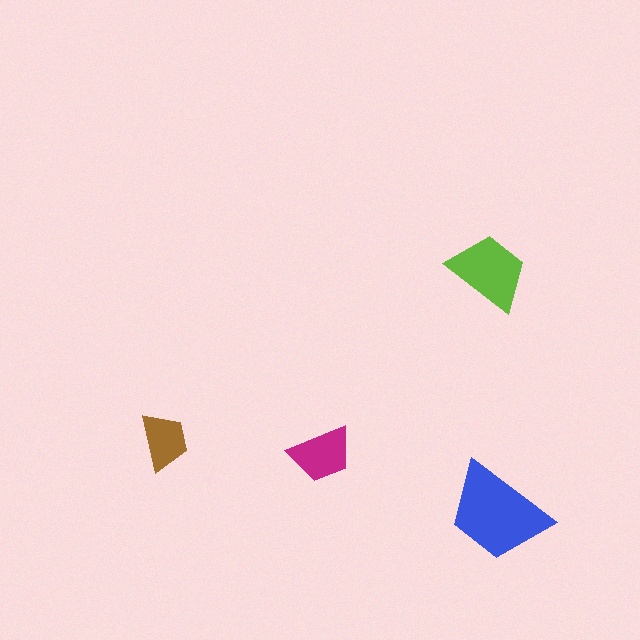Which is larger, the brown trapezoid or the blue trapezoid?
The blue one.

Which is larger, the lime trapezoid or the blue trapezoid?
The blue one.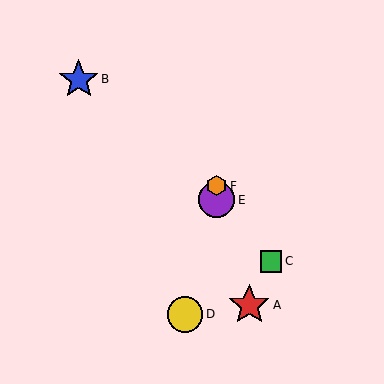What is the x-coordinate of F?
Object F is at x≈217.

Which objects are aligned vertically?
Objects E, F are aligned vertically.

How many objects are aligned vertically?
2 objects (E, F) are aligned vertically.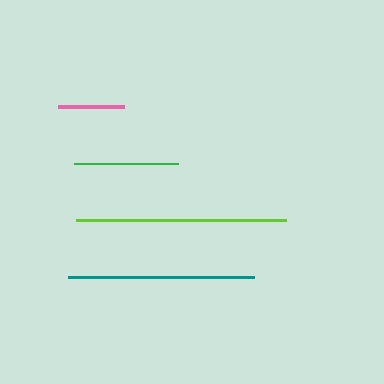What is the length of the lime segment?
The lime segment is approximately 211 pixels long.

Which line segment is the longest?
The lime line is the longest at approximately 211 pixels.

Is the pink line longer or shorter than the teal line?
The teal line is longer than the pink line.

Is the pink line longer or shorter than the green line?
The green line is longer than the pink line.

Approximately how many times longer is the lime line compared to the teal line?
The lime line is approximately 1.1 times the length of the teal line.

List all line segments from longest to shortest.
From longest to shortest: lime, teal, green, pink.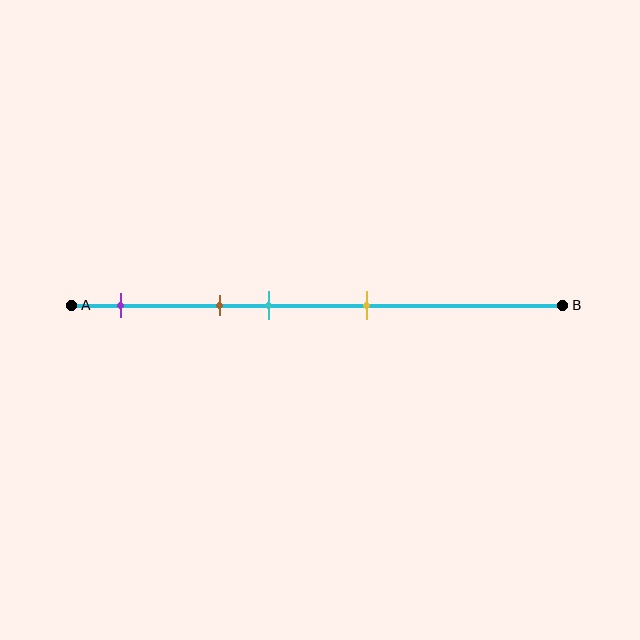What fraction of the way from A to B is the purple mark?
The purple mark is approximately 10% (0.1) of the way from A to B.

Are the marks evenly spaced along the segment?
No, the marks are not evenly spaced.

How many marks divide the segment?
There are 4 marks dividing the segment.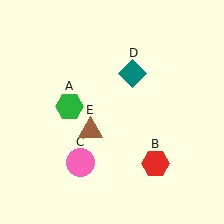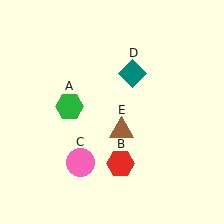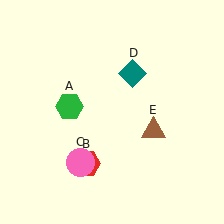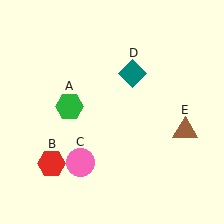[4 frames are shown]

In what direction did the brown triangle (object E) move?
The brown triangle (object E) moved right.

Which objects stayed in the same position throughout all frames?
Green hexagon (object A) and pink circle (object C) and teal diamond (object D) remained stationary.